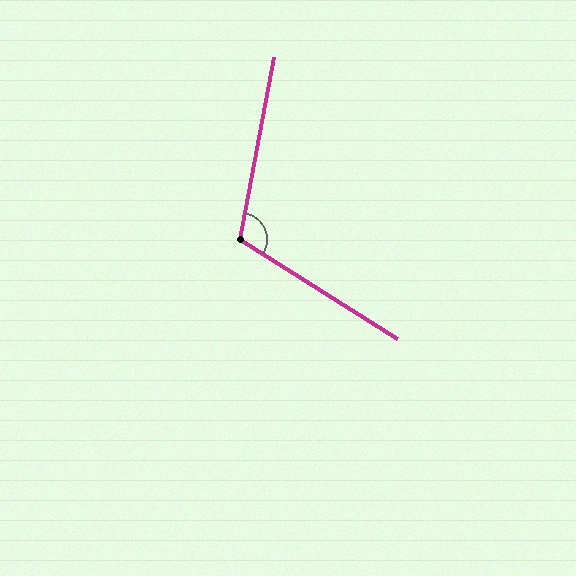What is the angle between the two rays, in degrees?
Approximately 112 degrees.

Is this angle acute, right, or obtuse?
It is obtuse.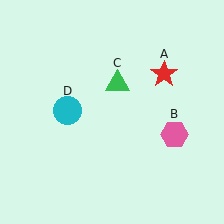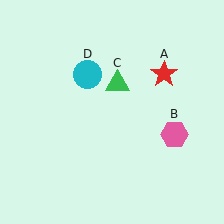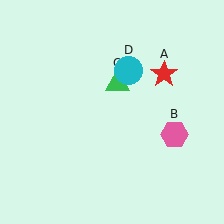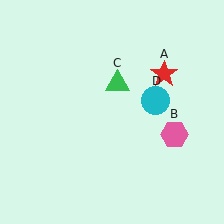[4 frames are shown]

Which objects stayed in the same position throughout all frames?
Red star (object A) and pink hexagon (object B) and green triangle (object C) remained stationary.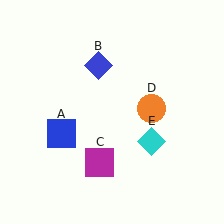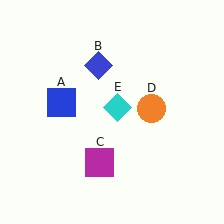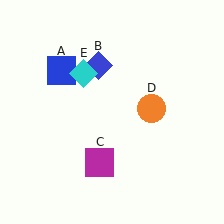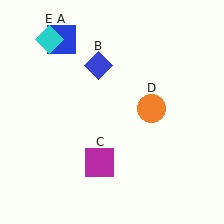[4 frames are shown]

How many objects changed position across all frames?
2 objects changed position: blue square (object A), cyan diamond (object E).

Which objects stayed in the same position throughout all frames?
Blue diamond (object B) and magenta square (object C) and orange circle (object D) remained stationary.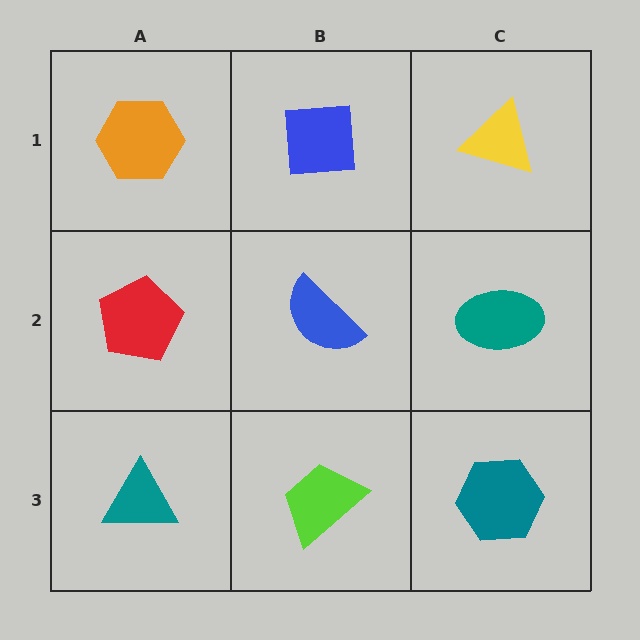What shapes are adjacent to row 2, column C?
A yellow triangle (row 1, column C), a teal hexagon (row 3, column C), a blue semicircle (row 2, column B).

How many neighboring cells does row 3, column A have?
2.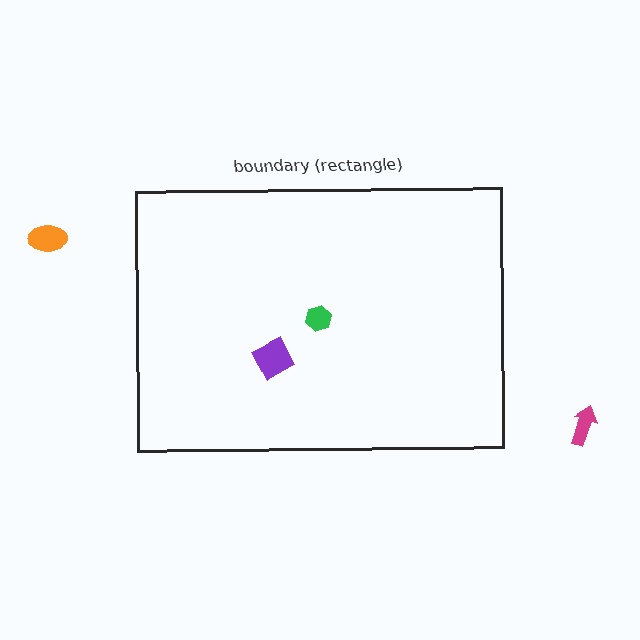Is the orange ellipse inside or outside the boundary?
Outside.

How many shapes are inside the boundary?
2 inside, 2 outside.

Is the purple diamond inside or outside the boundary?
Inside.